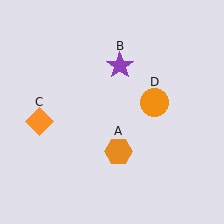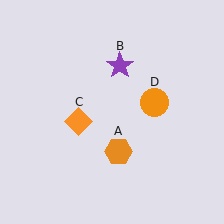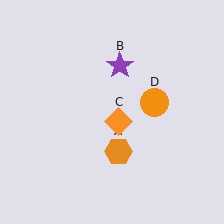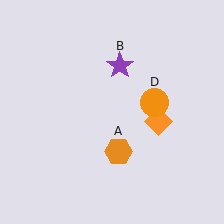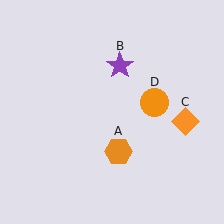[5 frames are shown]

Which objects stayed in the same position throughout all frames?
Orange hexagon (object A) and purple star (object B) and orange circle (object D) remained stationary.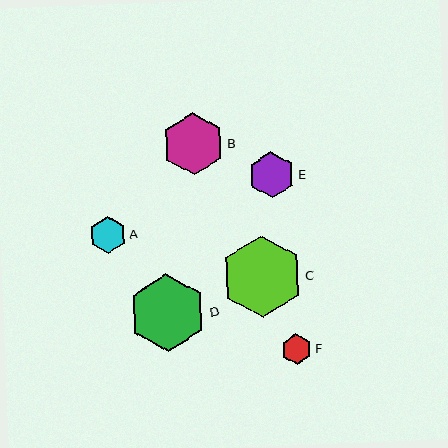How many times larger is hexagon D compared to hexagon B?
Hexagon D is approximately 1.3 times the size of hexagon B.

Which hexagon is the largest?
Hexagon C is the largest with a size of approximately 81 pixels.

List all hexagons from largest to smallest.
From largest to smallest: C, D, B, E, A, F.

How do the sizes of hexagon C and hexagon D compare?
Hexagon C and hexagon D are approximately the same size.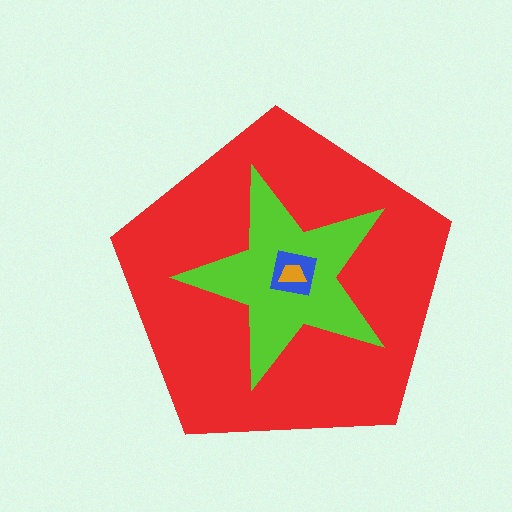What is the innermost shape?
The orange trapezoid.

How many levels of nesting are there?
4.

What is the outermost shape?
The red pentagon.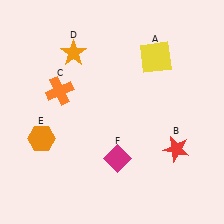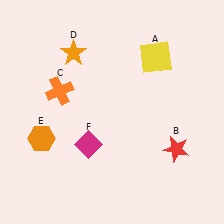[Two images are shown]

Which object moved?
The magenta diamond (F) moved left.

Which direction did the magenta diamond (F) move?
The magenta diamond (F) moved left.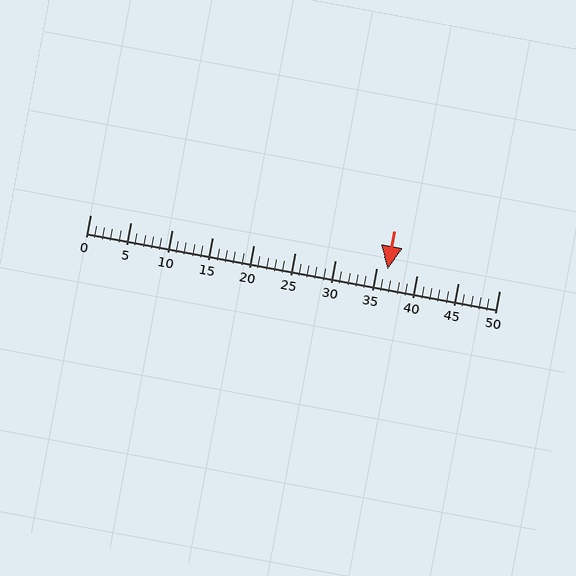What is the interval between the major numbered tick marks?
The major tick marks are spaced 5 units apart.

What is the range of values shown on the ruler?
The ruler shows values from 0 to 50.